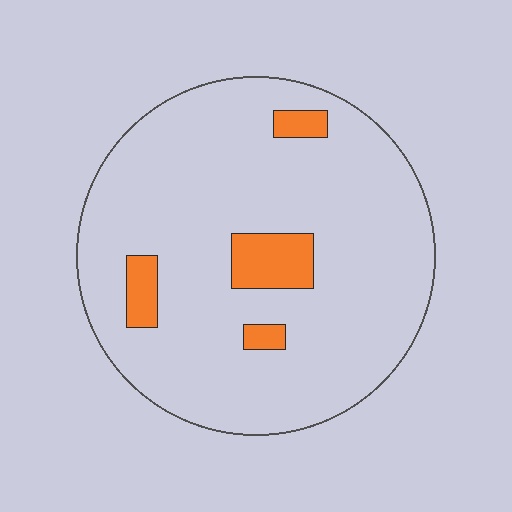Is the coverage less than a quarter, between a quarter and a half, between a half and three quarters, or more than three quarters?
Less than a quarter.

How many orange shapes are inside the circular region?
4.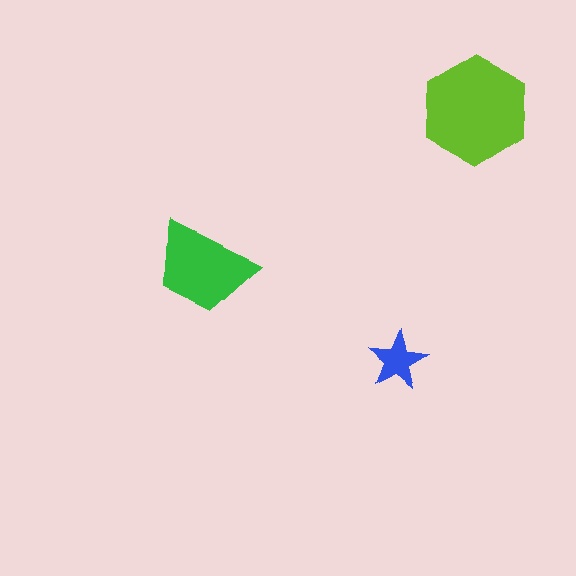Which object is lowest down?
The blue star is bottommost.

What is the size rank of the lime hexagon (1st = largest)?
1st.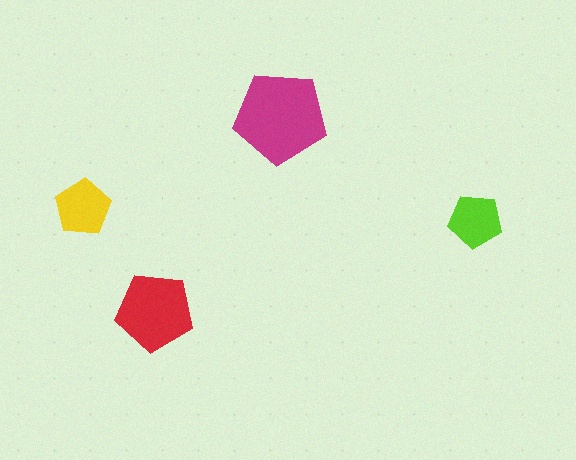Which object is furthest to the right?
The lime pentagon is rightmost.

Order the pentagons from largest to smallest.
the magenta one, the red one, the yellow one, the lime one.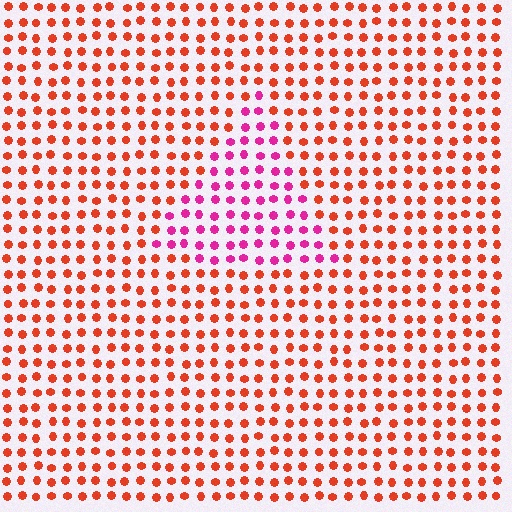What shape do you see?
I see a triangle.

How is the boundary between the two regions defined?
The boundary is defined purely by a slight shift in hue (about 47 degrees). Spacing, size, and orientation are identical on both sides.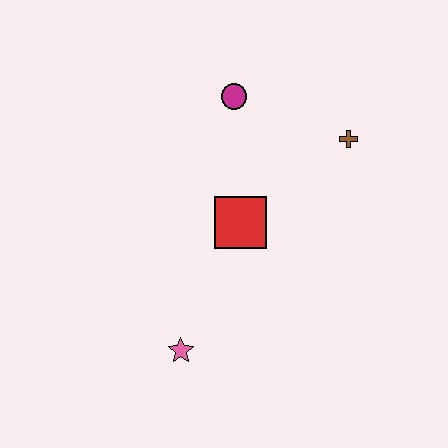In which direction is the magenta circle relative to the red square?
The magenta circle is above the red square.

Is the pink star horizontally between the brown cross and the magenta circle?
No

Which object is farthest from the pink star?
The brown cross is farthest from the pink star.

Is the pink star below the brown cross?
Yes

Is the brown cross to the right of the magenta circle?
Yes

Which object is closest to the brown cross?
The magenta circle is closest to the brown cross.